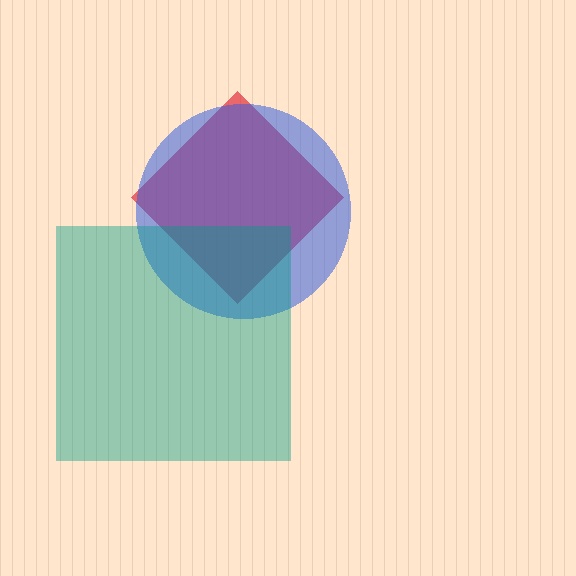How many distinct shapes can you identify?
There are 3 distinct shapes: a red diamond, a blue circle, a teal square.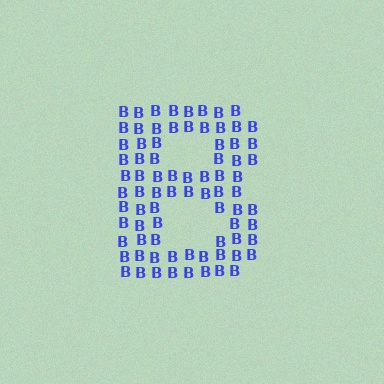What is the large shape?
The large shape is the letter B.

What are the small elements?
The small elements are letter B's.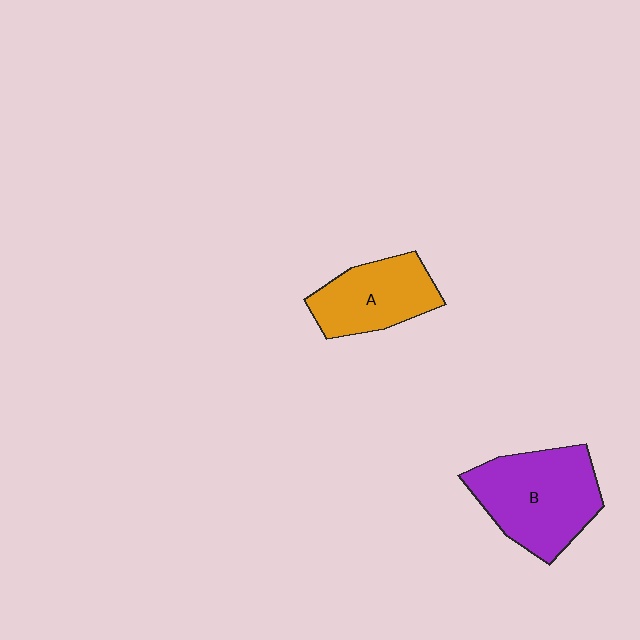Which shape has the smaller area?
Shape A (orange).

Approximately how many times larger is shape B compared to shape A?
Approximately 1.4 times.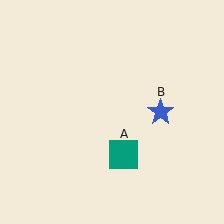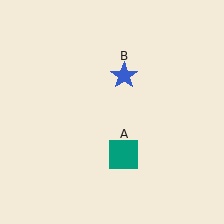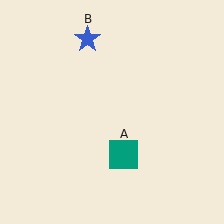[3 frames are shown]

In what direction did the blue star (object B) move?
The blue star (object B) moved up and to the left.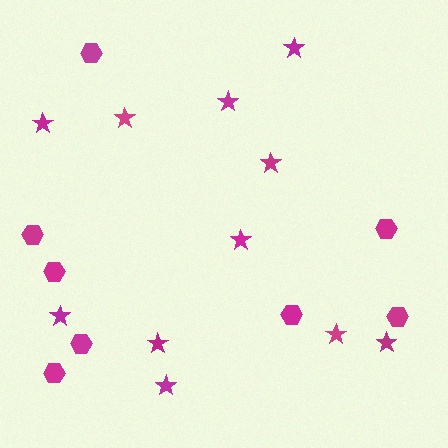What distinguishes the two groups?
There are 2 groups: one group of hexagons (8) and one group of stars (11).